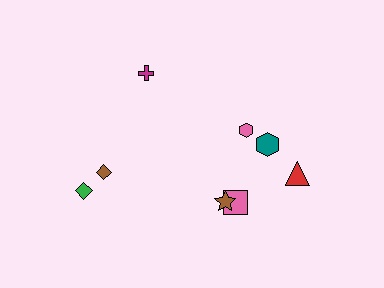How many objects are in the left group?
There are 3 objects.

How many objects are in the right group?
There are 5 objects.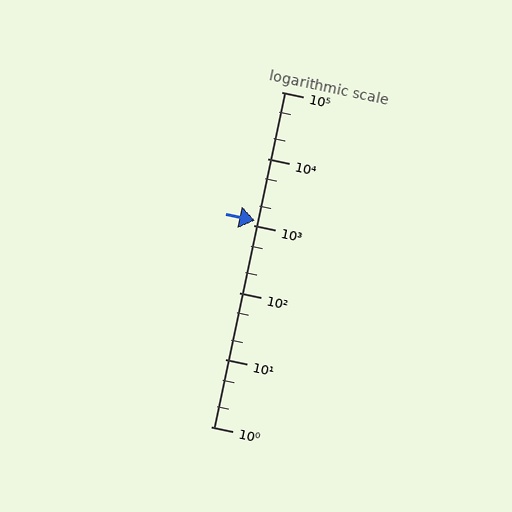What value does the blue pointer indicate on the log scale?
The pointer indicates approximately 1200.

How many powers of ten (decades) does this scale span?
The scale spans 5 decades, from 1 to 100000.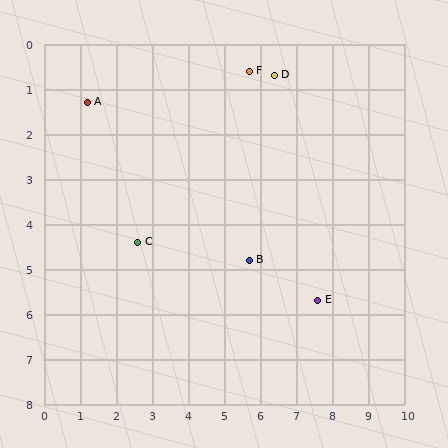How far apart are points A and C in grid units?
Points A and C are about 3.4 grid units apart.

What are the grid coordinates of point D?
Point D is at approximately (6.4, 0.7).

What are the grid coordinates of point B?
Point B is at approximately (5.7, 4.8).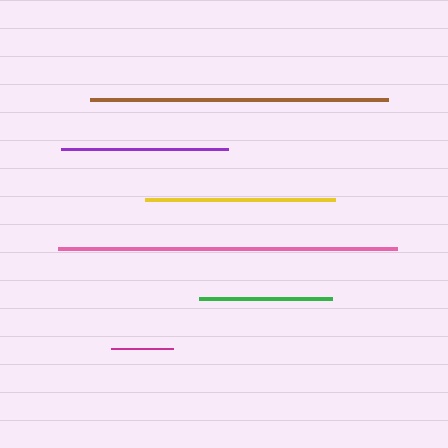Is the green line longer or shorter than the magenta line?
The green line is longer than the magenta line.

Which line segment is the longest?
The pink line is the longest at approximately 339 pixels.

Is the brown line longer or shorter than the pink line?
The pink line is longer than the brown line.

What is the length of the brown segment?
The brown segment is approximately 298 pixels long.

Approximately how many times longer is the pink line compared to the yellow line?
The pink line is approximately 1.8 times the length of the yellow line.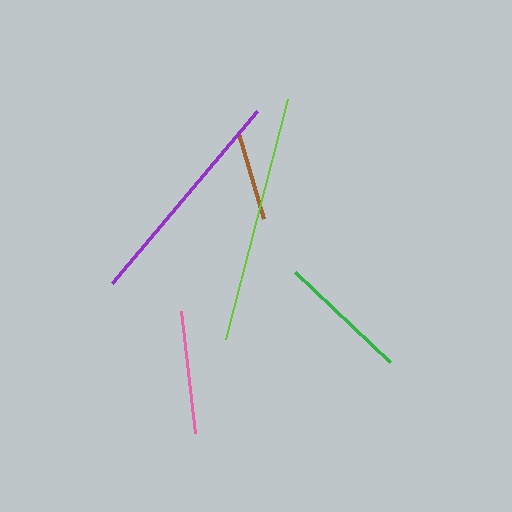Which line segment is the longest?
The lime line is the longest at approximately 249 pixels.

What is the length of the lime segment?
The lime segment is approximately 249 pixels long.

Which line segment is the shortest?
The brown line is the shortest at approximately 89 pixels.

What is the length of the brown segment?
The brown segment is approximately 89 pixels long.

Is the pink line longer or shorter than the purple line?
The purple line is longer than the pink line.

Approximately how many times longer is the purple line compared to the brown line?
The purple line is approximately 2.5 times the length of the brown line.